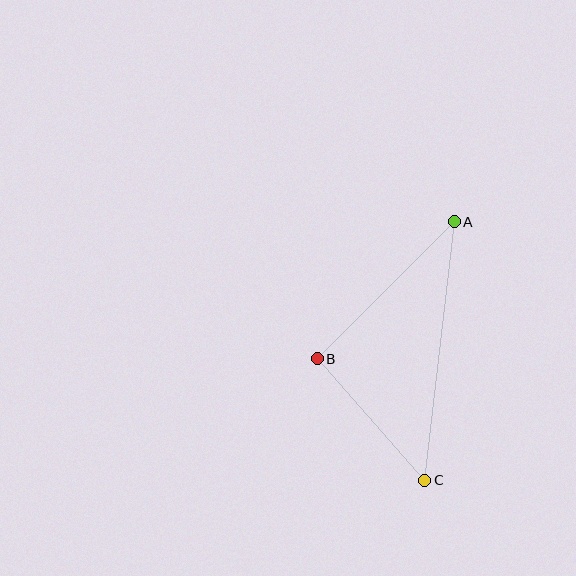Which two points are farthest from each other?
Points A and C are farthest from each other.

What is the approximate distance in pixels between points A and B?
The distance between A and B is approximately 194 pixels.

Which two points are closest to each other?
Points B and C are closest to each other.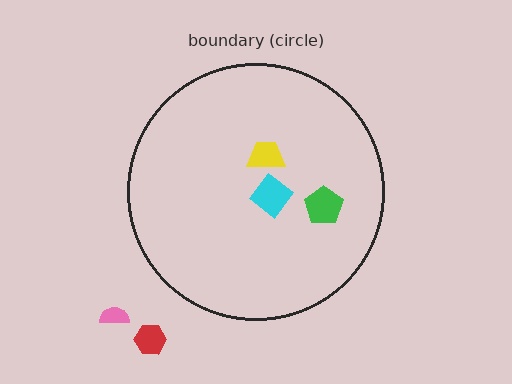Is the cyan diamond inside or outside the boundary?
Inside.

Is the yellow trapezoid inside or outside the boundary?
Inside.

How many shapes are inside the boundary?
3 inside, 2 outside.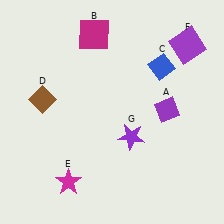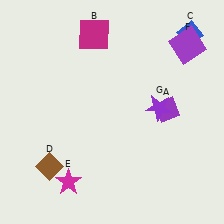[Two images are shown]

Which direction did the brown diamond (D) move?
The brown diamond (D) moved down.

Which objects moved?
The objects that moved are: the blue diamond (C), the brown diamond (D), the purple star (G).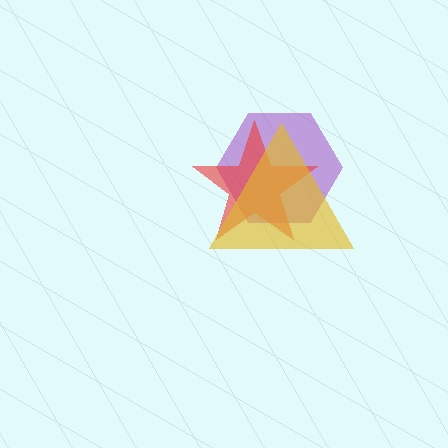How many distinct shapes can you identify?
There are 3 distinct shapes: a purple hexagon, a red star, a yellow triangle.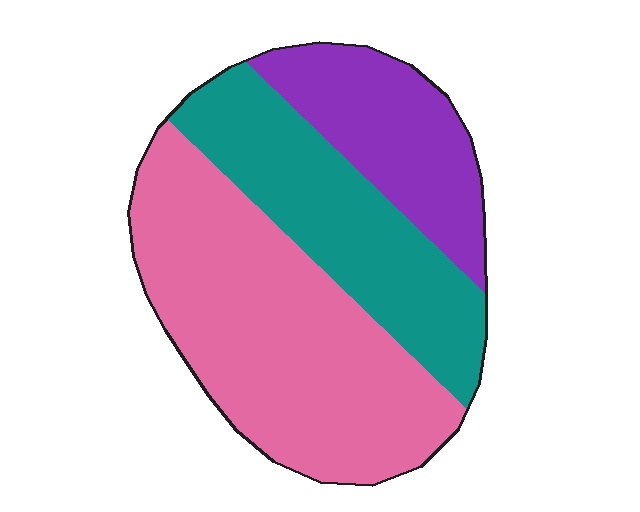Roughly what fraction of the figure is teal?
Teal covers roughly 30% of the figure.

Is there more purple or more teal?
Teal.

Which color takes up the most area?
Pink, at roughly 50%.